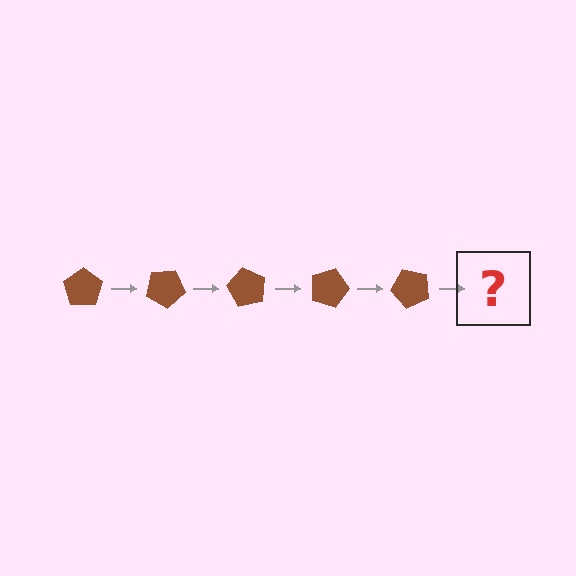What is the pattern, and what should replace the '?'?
The pattern is that the pentagon rotates 30 degrees each step. The '?' should be a brown pentagon rotated 150 degrees.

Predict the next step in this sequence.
The next step is a brown pentagon rotated 150 degrees.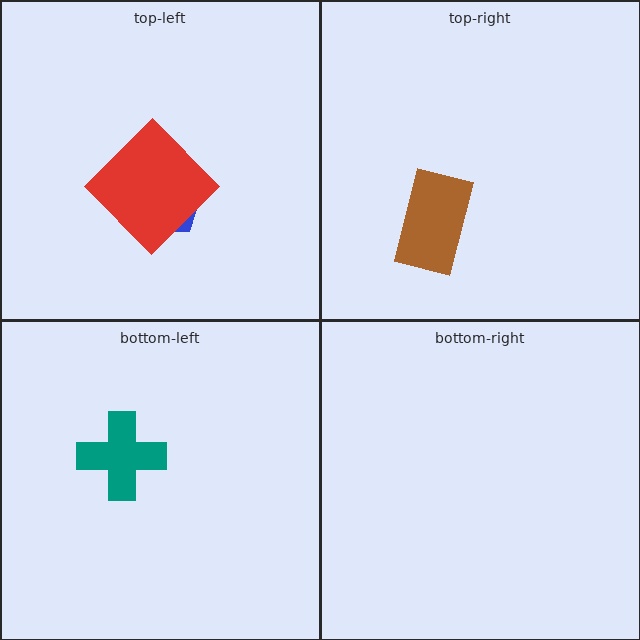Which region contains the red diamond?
The top-left region.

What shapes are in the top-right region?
The brown rectangle.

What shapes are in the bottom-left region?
The teal cross.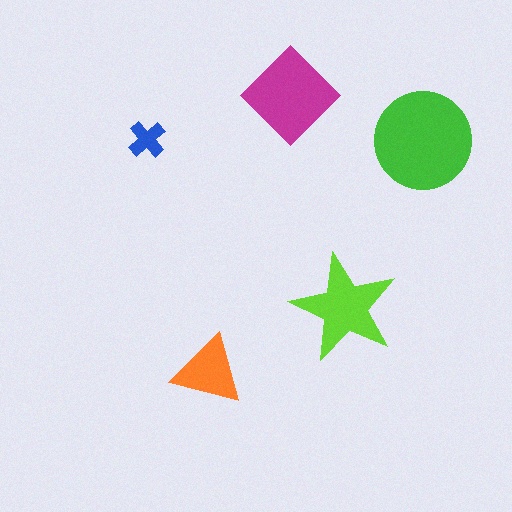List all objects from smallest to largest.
The blue cross, the orange triangle, the lime star, the magenta diamond, the green circle.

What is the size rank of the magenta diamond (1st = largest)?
2nd.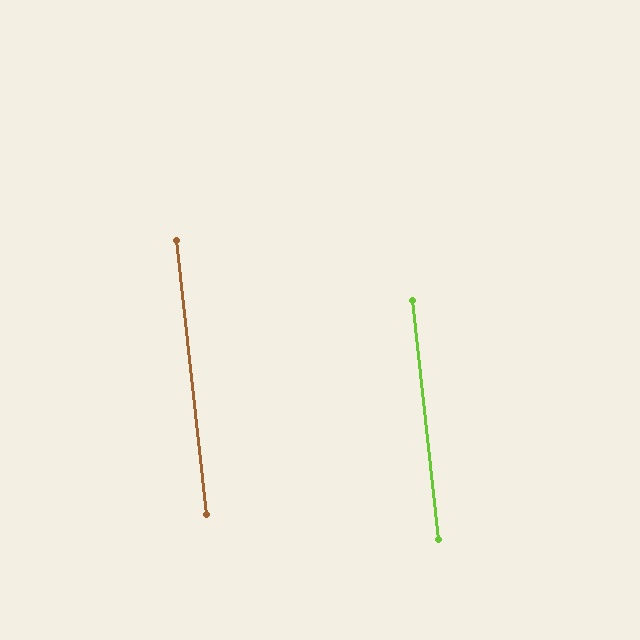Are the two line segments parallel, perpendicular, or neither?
Parallel — their directions differ by only 0.1°.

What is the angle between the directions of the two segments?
Approximately 0 degrees.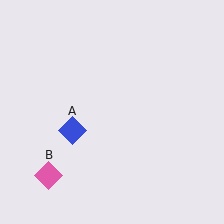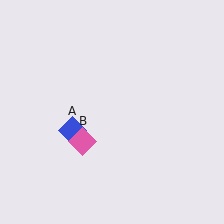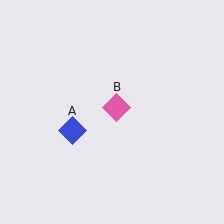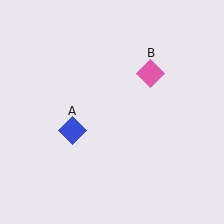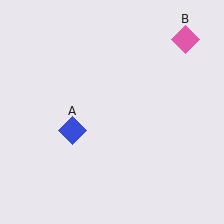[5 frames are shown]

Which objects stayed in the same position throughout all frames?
Blue diamond (object A) remained stationary.